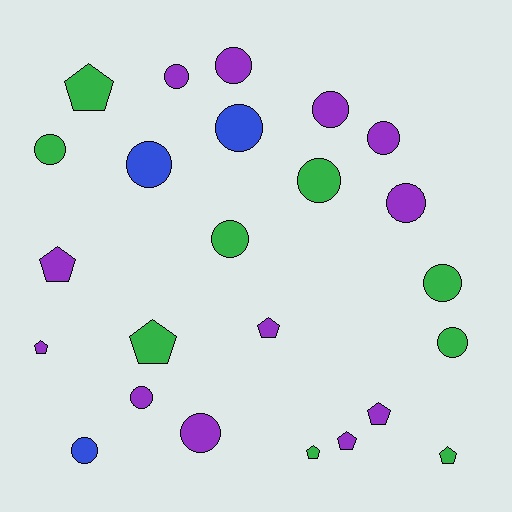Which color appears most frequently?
Purple, with 12 objects.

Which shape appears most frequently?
Circle, with 15 objects.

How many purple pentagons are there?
There are 5 purple pentagons.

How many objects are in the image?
There are 24 objects.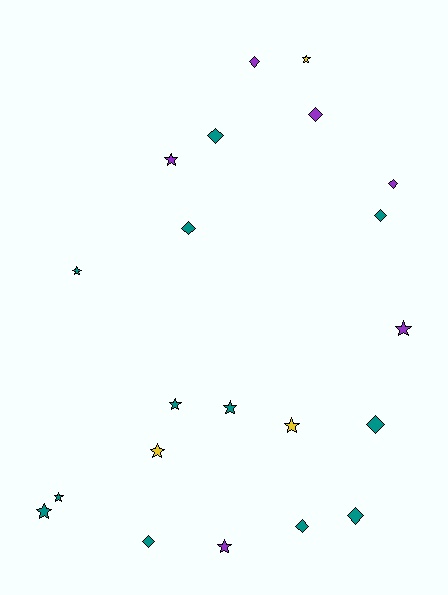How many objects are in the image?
There are 21 objects.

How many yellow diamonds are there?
There are no yellow diamonds.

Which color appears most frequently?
Teal, with 12 objects.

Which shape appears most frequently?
Star, with 11 objects.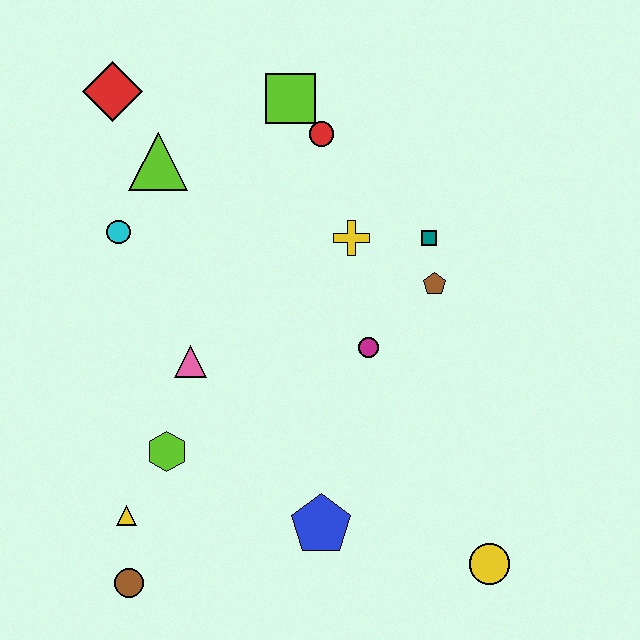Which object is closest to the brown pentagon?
The teal square is closest to the brown pentagon.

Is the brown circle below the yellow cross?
Yes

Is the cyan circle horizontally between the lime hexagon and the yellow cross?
No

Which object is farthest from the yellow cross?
The brown circle is farthest from the yellow cross.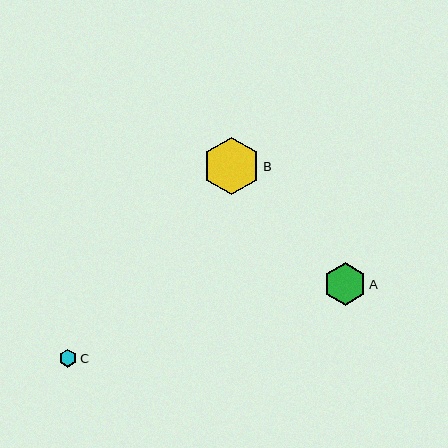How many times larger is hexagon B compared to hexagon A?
Hexagon B is approximately 1.3 times the size of hexagon A.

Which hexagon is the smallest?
Hexagon C is the smallest with a size of approximately 18 pixels.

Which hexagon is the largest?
Hexagon B is the largest with a size of approximately 57 pixels.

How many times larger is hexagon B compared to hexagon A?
Hexagon B is approximately 1.3 times the size of hexagon A.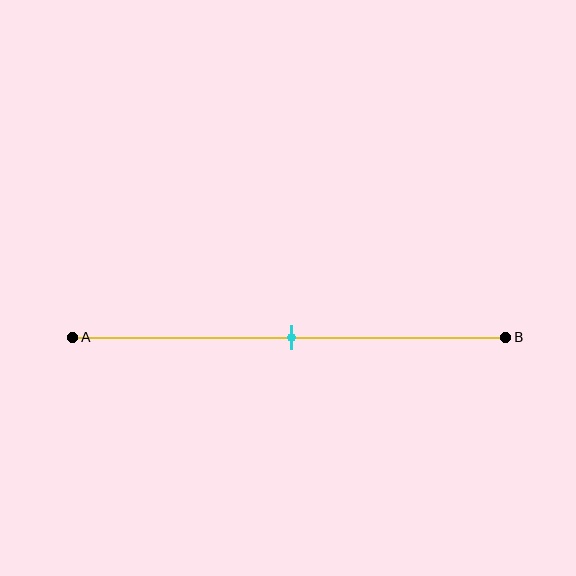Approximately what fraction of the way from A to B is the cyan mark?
The cyan mark is approximately 50% of the way from A to B.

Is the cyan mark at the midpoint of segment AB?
Yes, the mark is approximately at the midpoint.